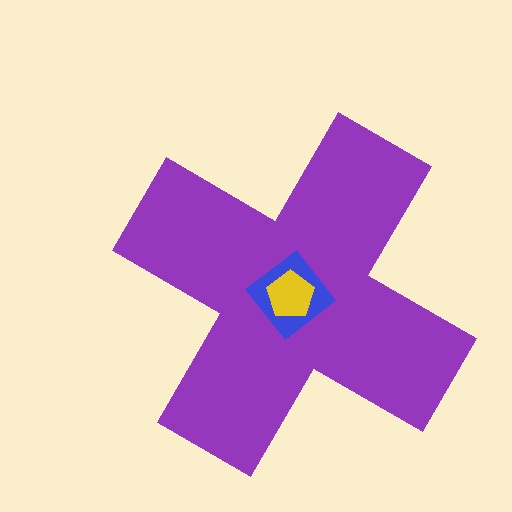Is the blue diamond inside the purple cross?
Yes.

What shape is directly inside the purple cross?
The blue diamond.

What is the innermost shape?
The yellow pentagon.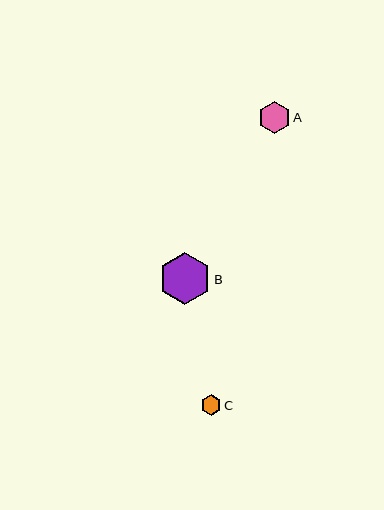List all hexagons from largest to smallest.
From largest to smallest: B, A, C.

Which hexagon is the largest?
Hexagon B is the largest with a size of approximately 52 pixels.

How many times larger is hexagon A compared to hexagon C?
Hexagon A is approximately 1.6 times the size of hexagon C.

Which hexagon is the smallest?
Hexagon C is the smallest with a size of approximately 20 pixels.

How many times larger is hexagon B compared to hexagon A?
Hexagon B is approximately 1.6 times the size of hexagon A.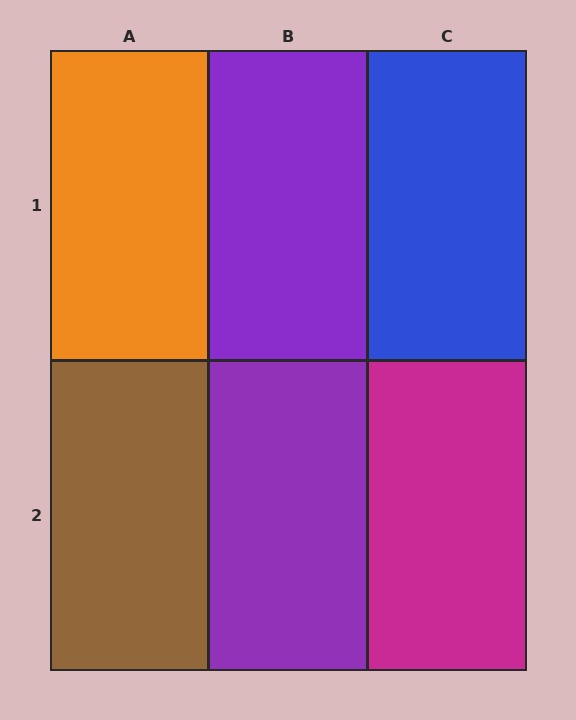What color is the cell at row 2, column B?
Purple.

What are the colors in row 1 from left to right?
Orange, purple, blue.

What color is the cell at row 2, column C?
Magenta.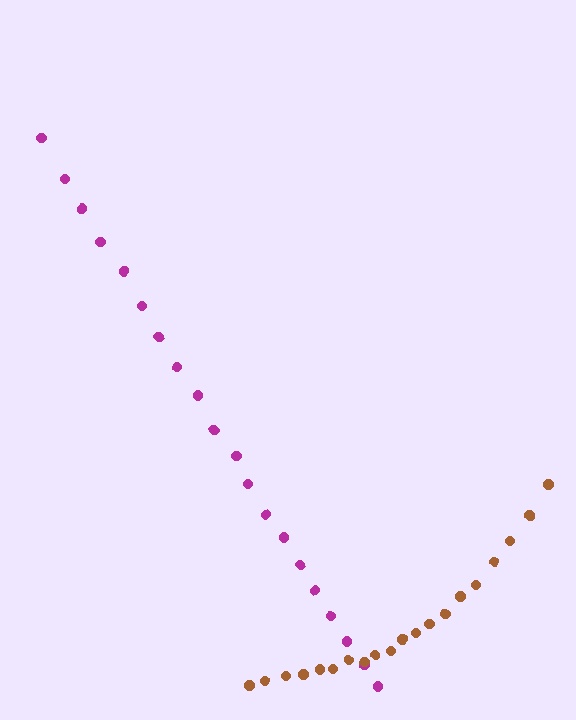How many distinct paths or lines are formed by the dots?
There are 2 distinct paths.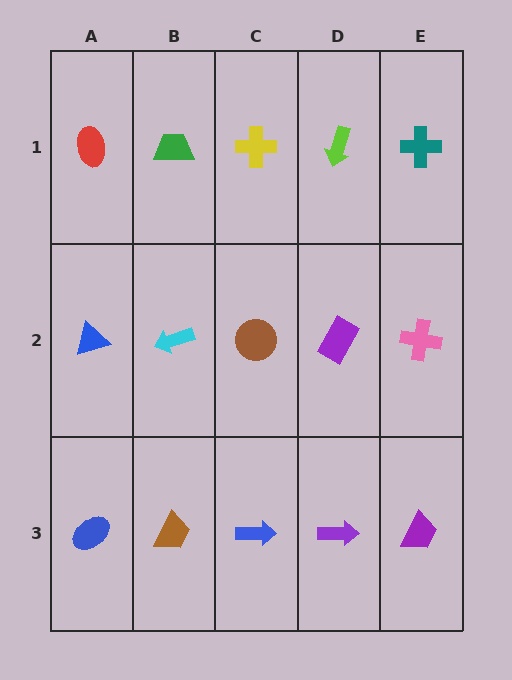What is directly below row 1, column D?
A purple rectangle.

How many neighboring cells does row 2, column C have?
4.